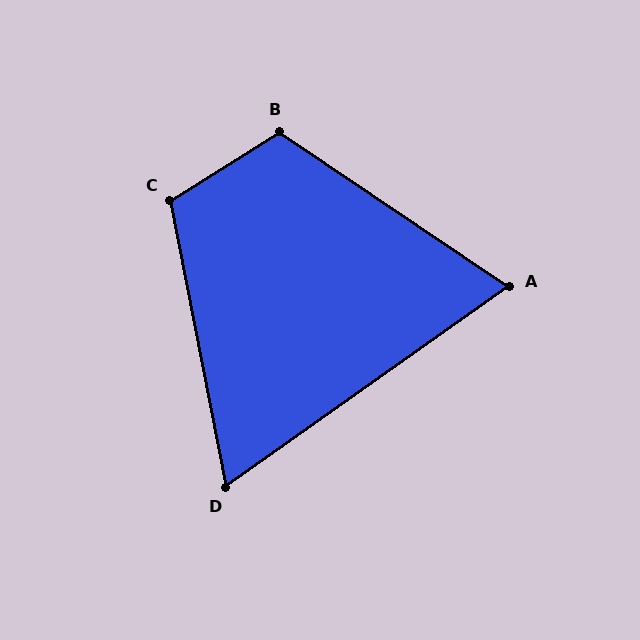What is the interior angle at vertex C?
Approximately 111 degrees (obtuse).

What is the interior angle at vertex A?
Approximately 69 degrees (acute).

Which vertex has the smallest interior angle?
D, at approximately 66 degrees.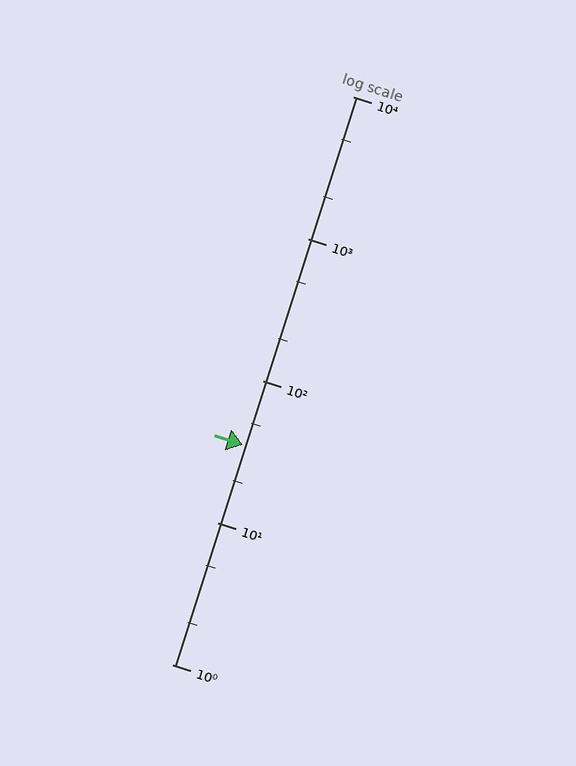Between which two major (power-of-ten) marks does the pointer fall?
The pointer is between 10 and 100.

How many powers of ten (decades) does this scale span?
The scale spans 4 decades, from 1 to 10000.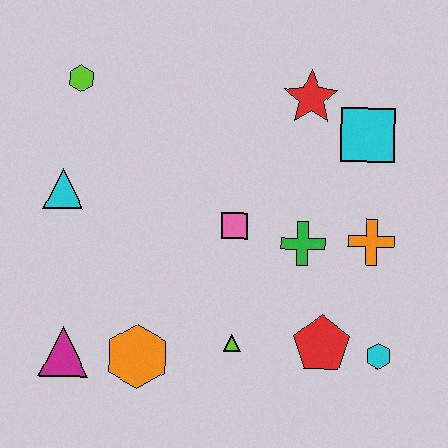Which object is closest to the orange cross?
The green cross is closest to the orange cross.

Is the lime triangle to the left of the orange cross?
Yes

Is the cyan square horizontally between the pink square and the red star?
No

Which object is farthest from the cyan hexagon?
The lime hexagon is farthest from the cyan hexagon.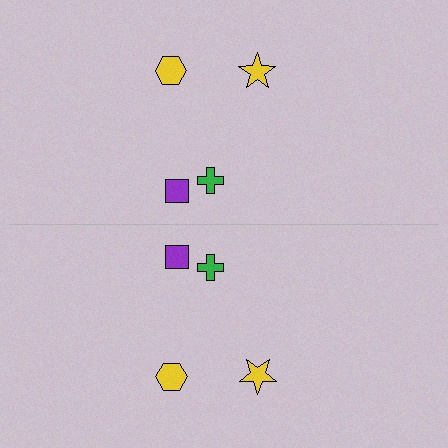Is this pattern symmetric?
Yes, this pattern has bilateral (reflection) symmetry.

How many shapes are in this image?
There are 8 shapes in this image.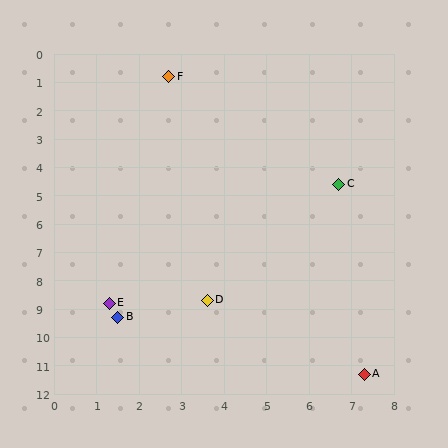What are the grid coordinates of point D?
Point D is at approximately (3.6, 8.7).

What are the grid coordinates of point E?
Point E is at approximately (1.3, 8.8).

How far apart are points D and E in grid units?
Points D and E are about 2.3 grid units apart.